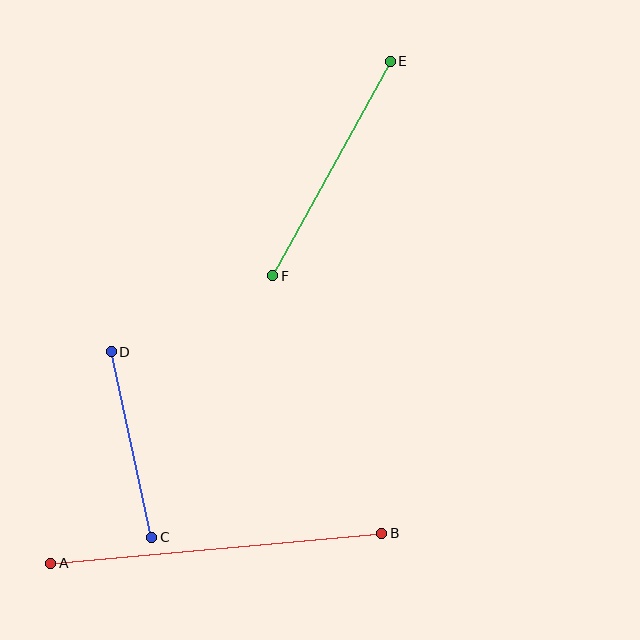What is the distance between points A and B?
The distance is approximately 333 pixels.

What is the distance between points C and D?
The distance is approximately 190 pixels.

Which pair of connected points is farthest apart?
Points A and B are farthest apart.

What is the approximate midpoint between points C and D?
The midpoint is at approximately (131, 444) pixels.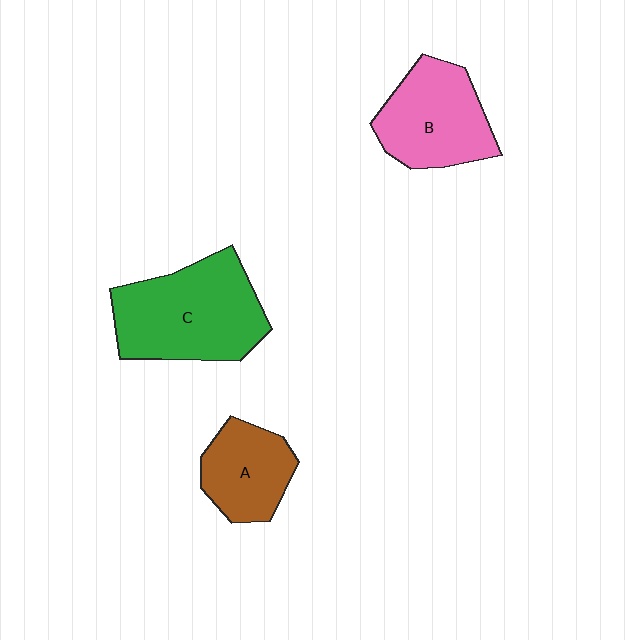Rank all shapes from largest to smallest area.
From largest to smallest: C (green), B (pink), A (brown).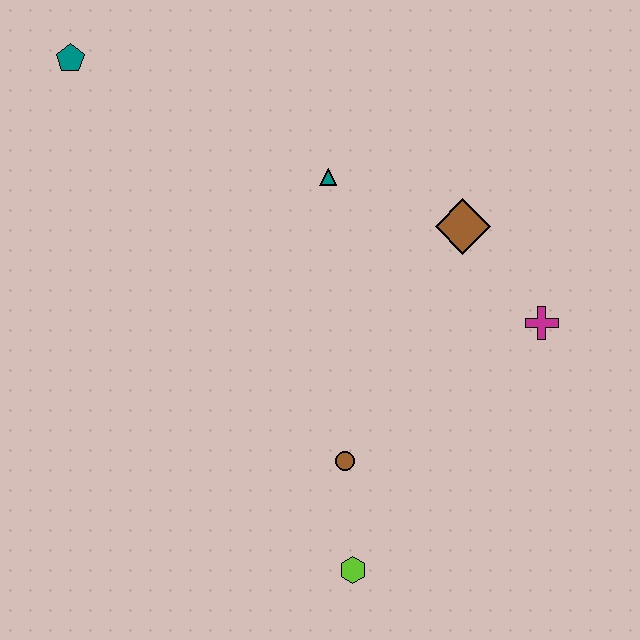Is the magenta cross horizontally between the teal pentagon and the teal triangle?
No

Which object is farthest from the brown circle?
The teal pentagon is farthest from the brown circle.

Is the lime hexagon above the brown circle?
No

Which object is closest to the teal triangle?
The brown diamond is closest to the teal triangle.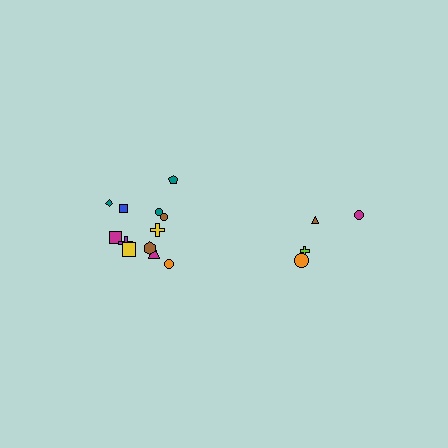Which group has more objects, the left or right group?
The left group.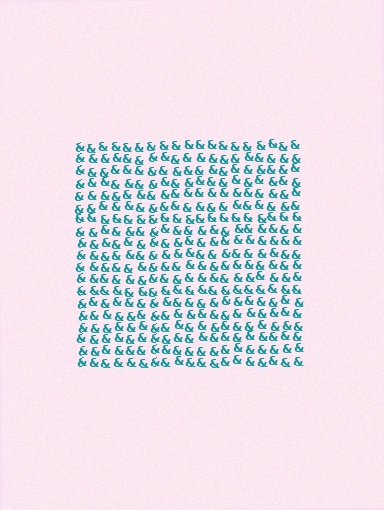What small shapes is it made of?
It is made of small ampersands.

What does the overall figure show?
The overall figure shows a square.